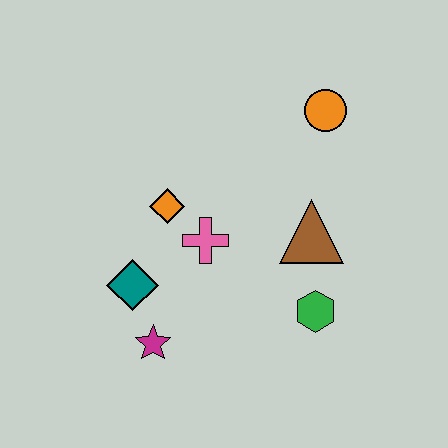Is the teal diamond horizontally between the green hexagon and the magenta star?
No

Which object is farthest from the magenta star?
The orange circle is farthest from the magenta star.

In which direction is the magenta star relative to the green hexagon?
The magenta star is to the left of the green hexagon.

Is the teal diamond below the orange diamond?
Yes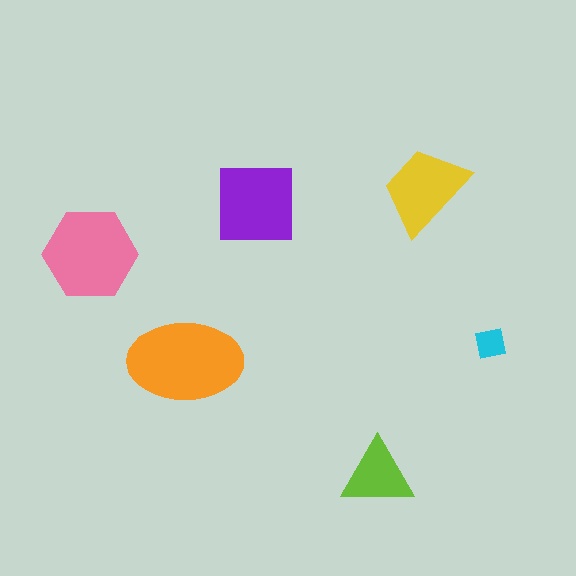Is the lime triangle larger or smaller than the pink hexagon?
Smaller.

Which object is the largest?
The orange ellipse.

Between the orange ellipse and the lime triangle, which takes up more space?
The orange ellipse.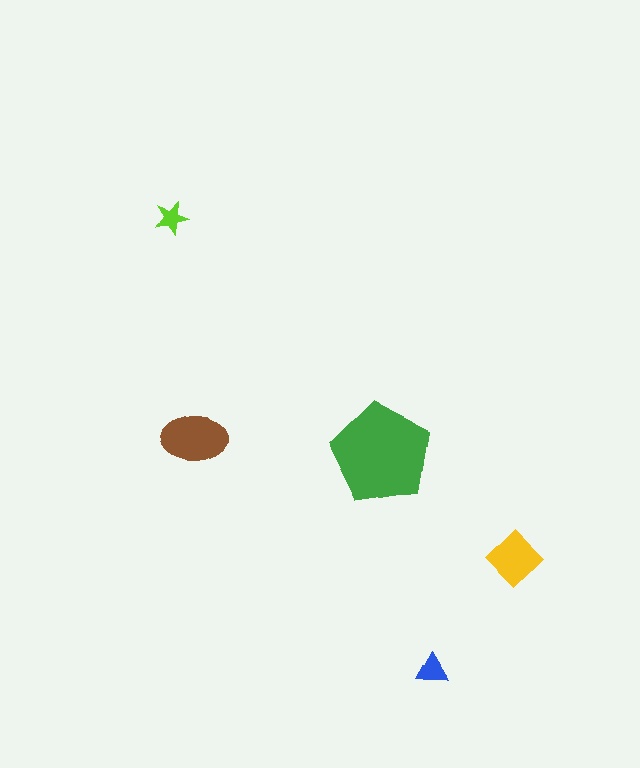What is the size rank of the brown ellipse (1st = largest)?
2nd.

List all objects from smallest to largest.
The lime star, the blue triangle, the yellow diamond, the brown ellipse, the green pentagon.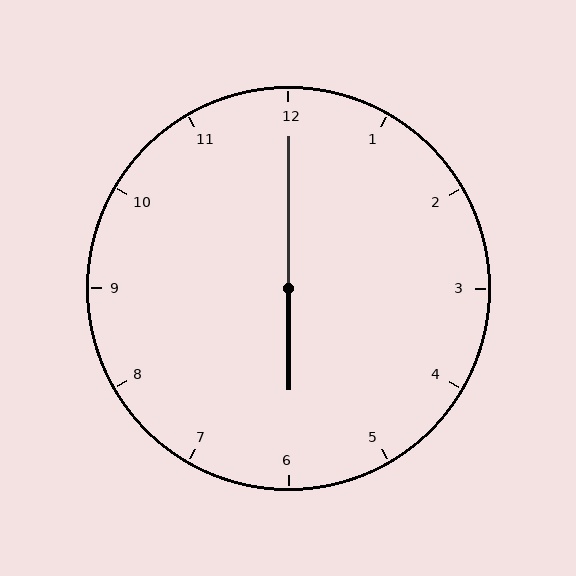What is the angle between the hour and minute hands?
Approximately 180 degrees.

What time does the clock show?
6:00.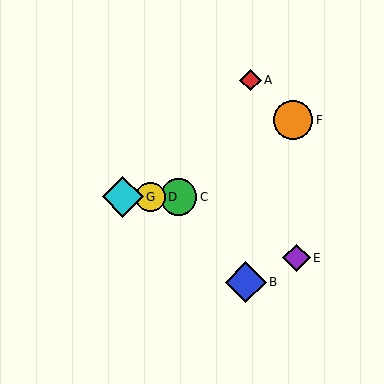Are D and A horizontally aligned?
No, D is at y≈197 and A is at y≈80.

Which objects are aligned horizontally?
Objects C, D, G are aligned horizontally.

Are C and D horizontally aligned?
Yes, both are at y≈197.